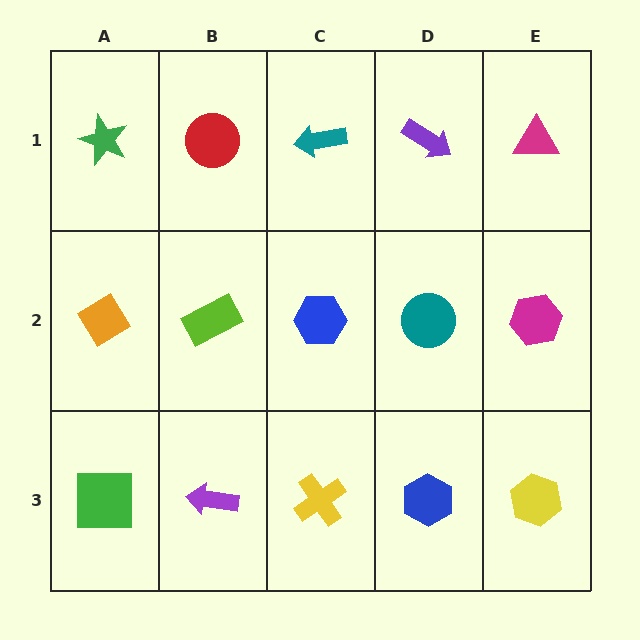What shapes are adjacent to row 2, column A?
A green star (row 1, column A), a green square (row 3, column A), a lime rectangle (row 2, column B).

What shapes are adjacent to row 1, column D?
A teal circle (row 2, column D), a teal arrow (row 1, column C), a magenta triangle (row 1, column E).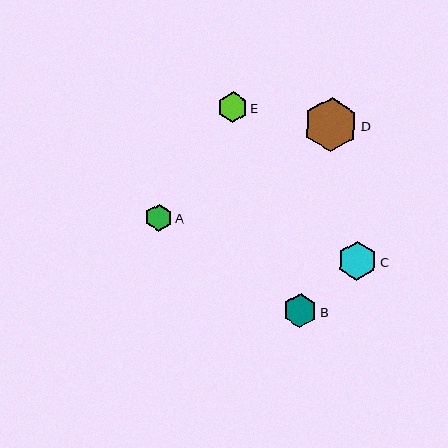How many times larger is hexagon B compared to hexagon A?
Hexagon B is approximately 1.2 times the size of hexagon A.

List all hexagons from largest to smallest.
From largest to smallest: D, C, B, E, A.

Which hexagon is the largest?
Hexagon D is the largest with a size of approximately 54 pixels.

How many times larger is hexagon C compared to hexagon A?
Hexagon C is approximately 1.4 times the size of hexagon A.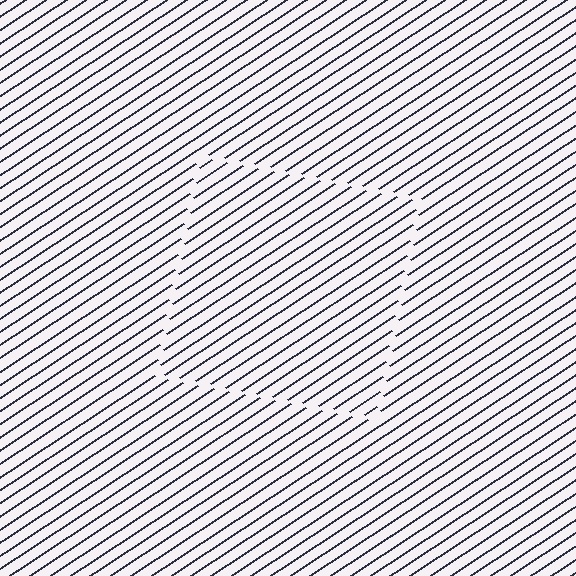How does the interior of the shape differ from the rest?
The interior of the shape contains the same grating, shifted by half a period — the contour is defined by the phase discontinuity where line-ends from the inner and outer gratings abut.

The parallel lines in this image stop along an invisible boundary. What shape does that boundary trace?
An illusory square. The interior of the shape contains the same grating, shifted by half a period — the contour is defined by the phase discontinuity where line-ends from the inner and outer gratings abut.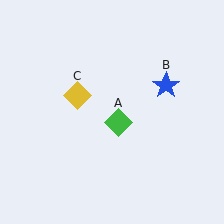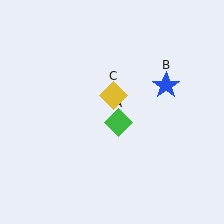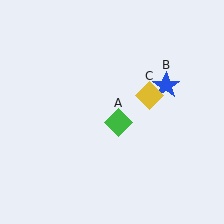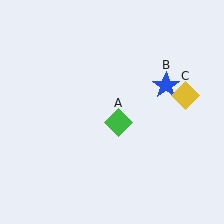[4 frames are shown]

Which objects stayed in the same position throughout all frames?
Green diamond (object A) and blue star (object B) remained stationary.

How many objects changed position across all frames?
1 object changed position: yellow diamond (object C).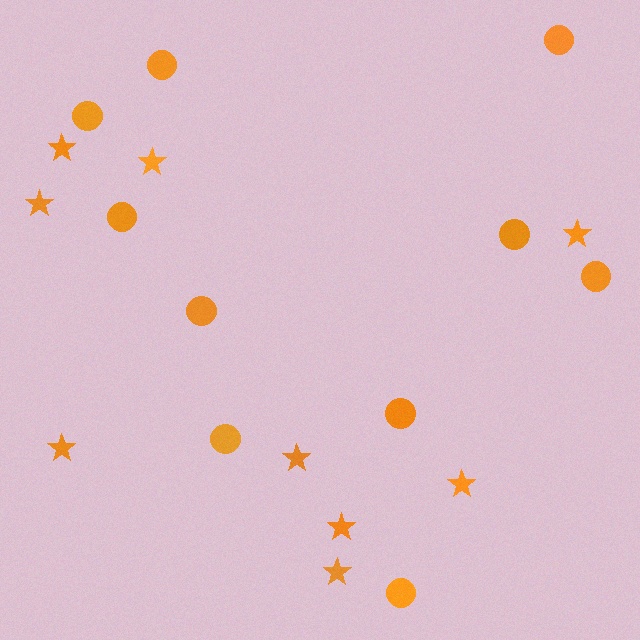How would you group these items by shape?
There are 2 groups: one group of stars (9) and one group of circles (10).